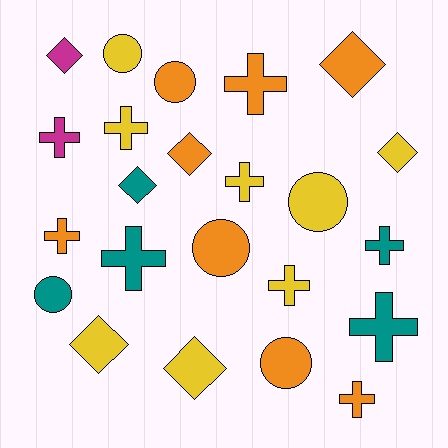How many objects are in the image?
There are 23 objects.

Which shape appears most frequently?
Cross, with 10 objects.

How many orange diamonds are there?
There are 2 orange diamonds.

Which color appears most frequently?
Orange, with 8 objects.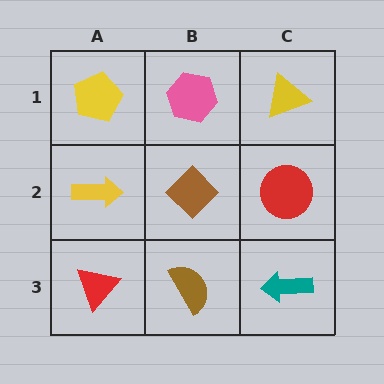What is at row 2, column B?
A brown diamond.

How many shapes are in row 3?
3 shapes.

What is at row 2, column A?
A yellow arrow.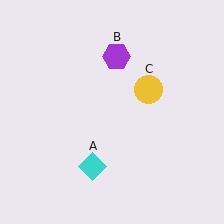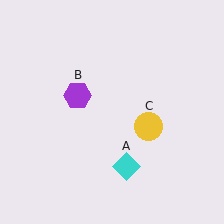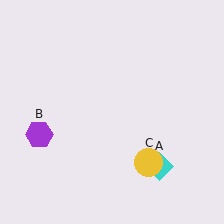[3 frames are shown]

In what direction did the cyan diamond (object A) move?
The cyan diamond (object A) moved right.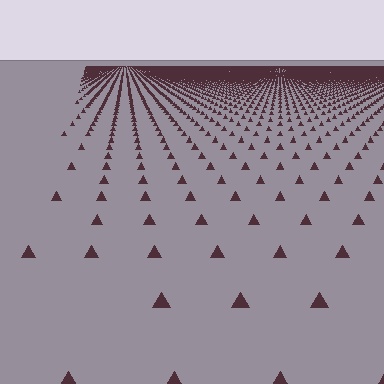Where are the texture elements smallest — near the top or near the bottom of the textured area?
Near the top.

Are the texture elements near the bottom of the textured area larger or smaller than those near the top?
Larger. Near the bottom, elements are closer to the viewer and appear at a bigger on-screen size.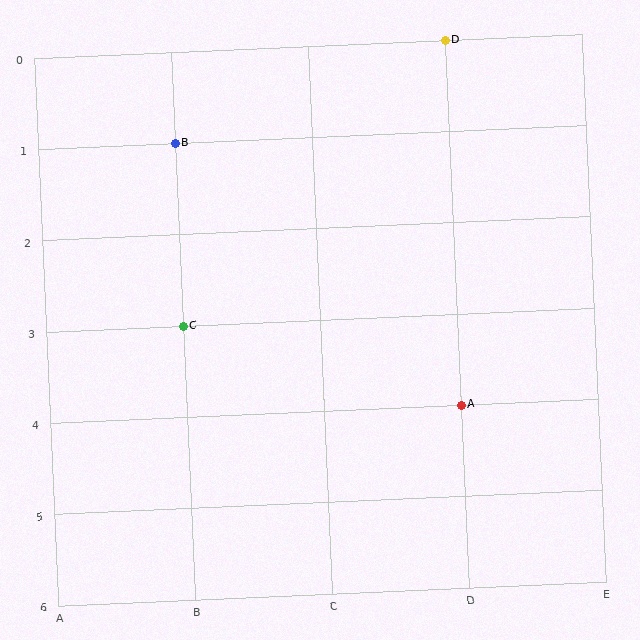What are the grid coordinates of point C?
Point C is at grid coordinates (B, 3).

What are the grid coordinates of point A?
Point A is at grid coordinates (D, 4).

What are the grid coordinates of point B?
Point B is at grid coordinates (B, 1).